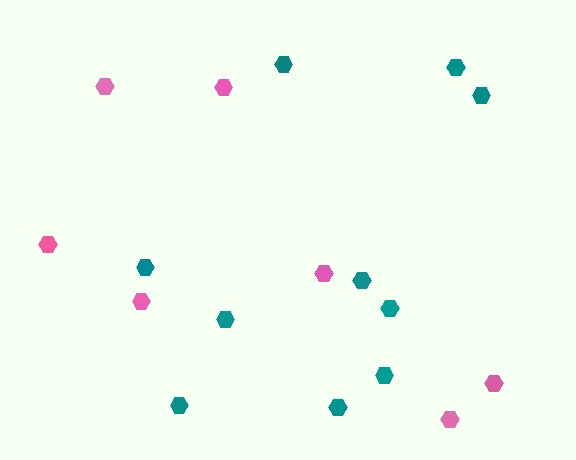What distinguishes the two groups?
There are 2 groups: one group of pink hexagons (7) and one group of teal hexagons (10).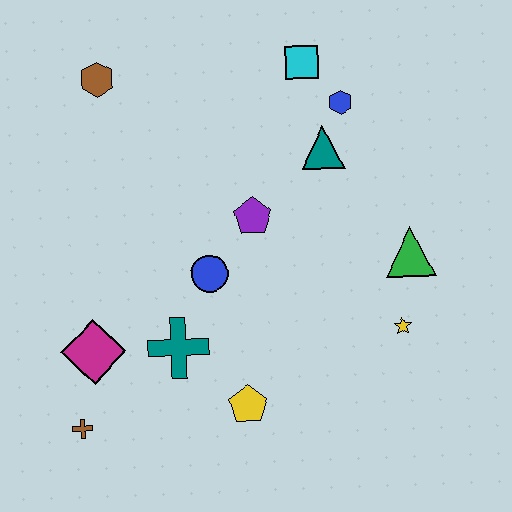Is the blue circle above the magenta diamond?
Yes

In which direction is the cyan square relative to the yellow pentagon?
The cyan square is above the yellow pentagon.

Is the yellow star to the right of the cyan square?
Yes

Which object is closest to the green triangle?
The yellow star is closest to the green triangle.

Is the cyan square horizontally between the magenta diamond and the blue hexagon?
Yes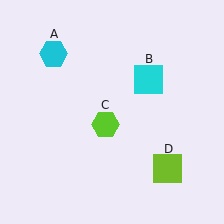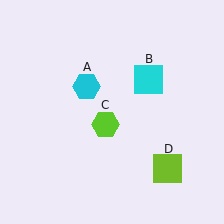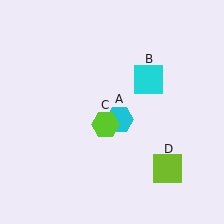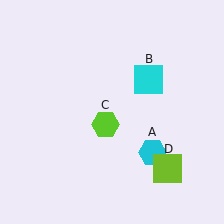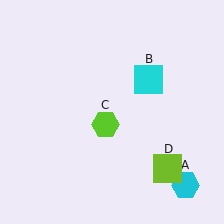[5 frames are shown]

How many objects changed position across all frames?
1 object changed position: cyan hexagon (object A).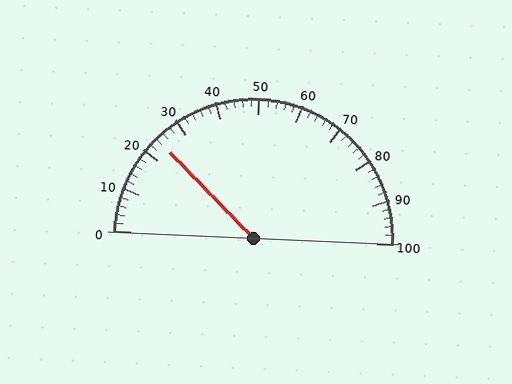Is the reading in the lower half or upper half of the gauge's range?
The reading is in the lower half of the range (0 to 100).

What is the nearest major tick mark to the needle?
The nearest major tick mark is 20.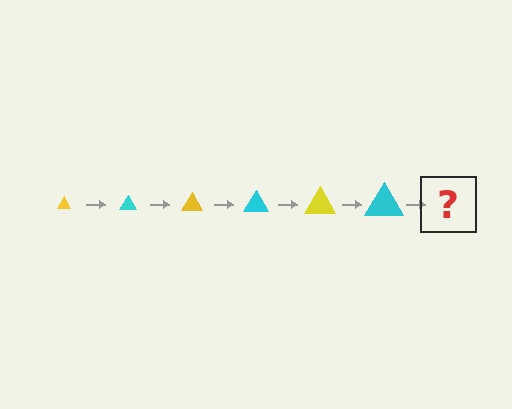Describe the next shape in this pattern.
It should be a yellow triangle, larger than the previous one.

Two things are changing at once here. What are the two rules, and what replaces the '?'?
The two rules are that the triangle grows larger each step and the color cycles through yellow and cyan. The '?' should be a yellow triangle, larger than the previous one.